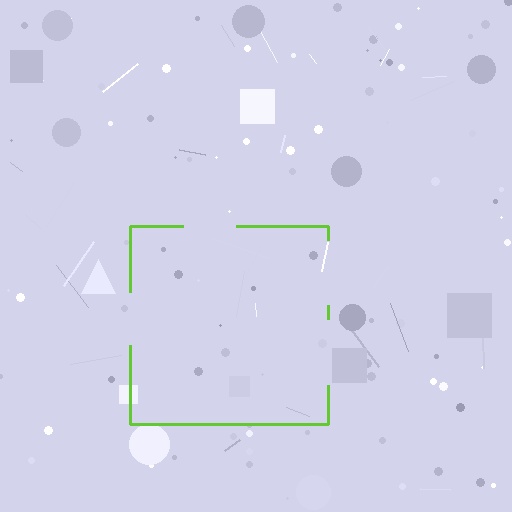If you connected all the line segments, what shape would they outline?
They would outline a square.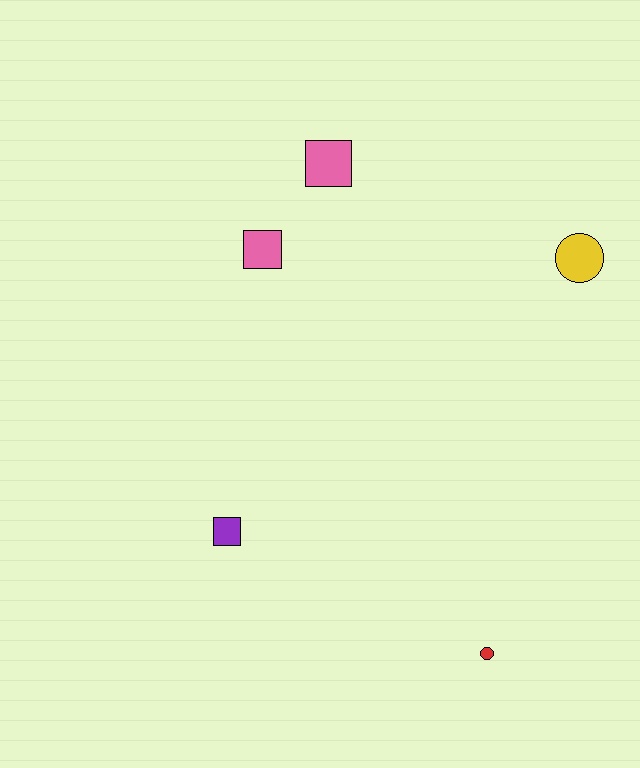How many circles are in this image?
There are 2 circles.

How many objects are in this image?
There are 5 objects.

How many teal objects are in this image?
There are no teal objects.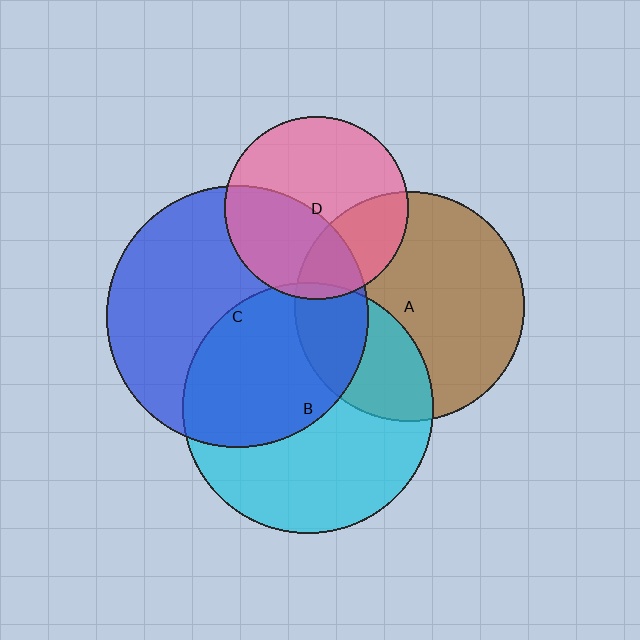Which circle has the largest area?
Circle C (blue).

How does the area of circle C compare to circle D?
Approximately 2.0 times.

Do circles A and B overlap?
Yes.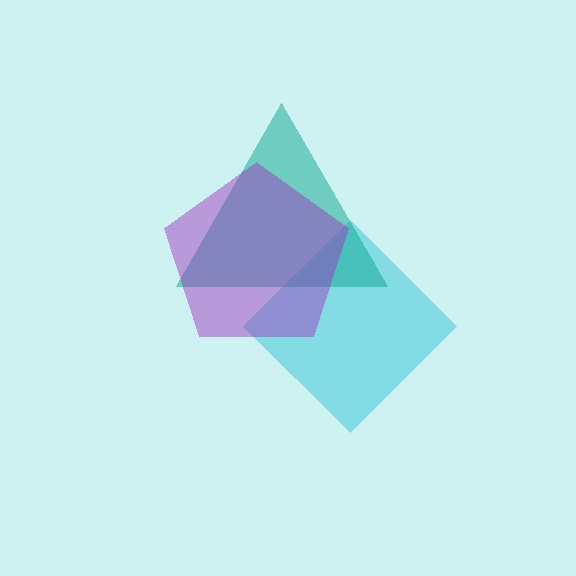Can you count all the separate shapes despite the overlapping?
Yes, there are 3 separate shapes.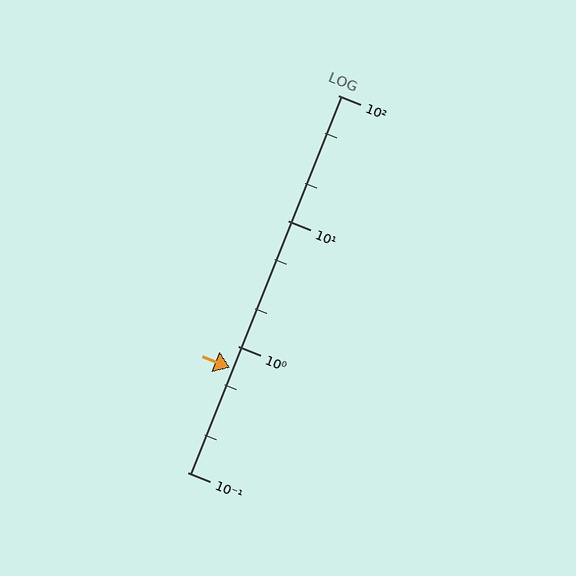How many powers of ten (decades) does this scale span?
The scale spans 3 decades, from 0.1 to 100.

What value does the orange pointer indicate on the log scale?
The pointer indicates approximately 0.68.